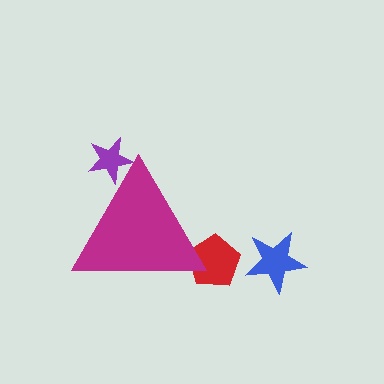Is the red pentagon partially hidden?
Yes, the red pentagon is partially hidden behind the magenta triangle.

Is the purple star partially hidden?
Yes, the purple star is partially hidden behind the magenta triangle.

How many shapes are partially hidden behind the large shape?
2 shapes are partially hidden.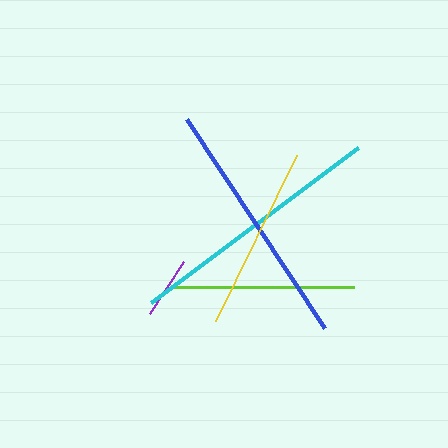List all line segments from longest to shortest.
From longest to shortest: cyan, blue, yellow, lime, purple.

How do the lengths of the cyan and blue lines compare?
The cyan and blue lines are approximately the same length.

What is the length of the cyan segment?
The cyan segment is approximately 259 pixels long.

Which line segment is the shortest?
The purple line is the shortest at approximately 62 pixels.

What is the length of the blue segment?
The blue segment is approximately 251 pixels long.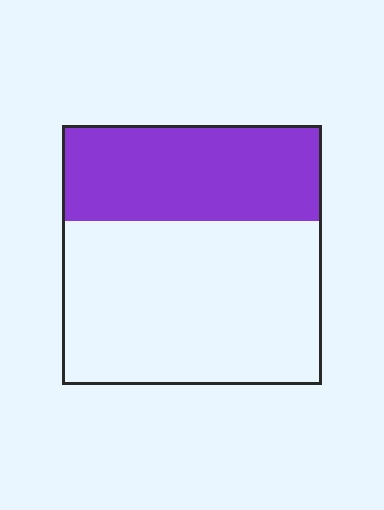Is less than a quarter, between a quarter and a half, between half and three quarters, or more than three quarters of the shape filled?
Between a quarter and a half.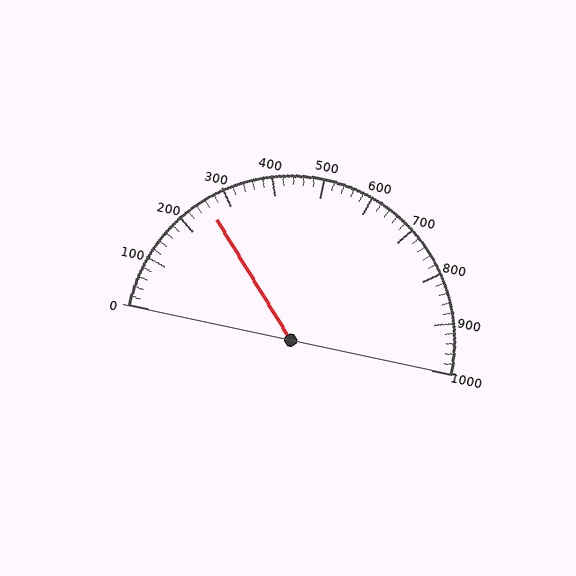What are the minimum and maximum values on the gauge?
The gauge ranges from 0 to 1000.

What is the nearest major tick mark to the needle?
The nearest major tick mark is 300.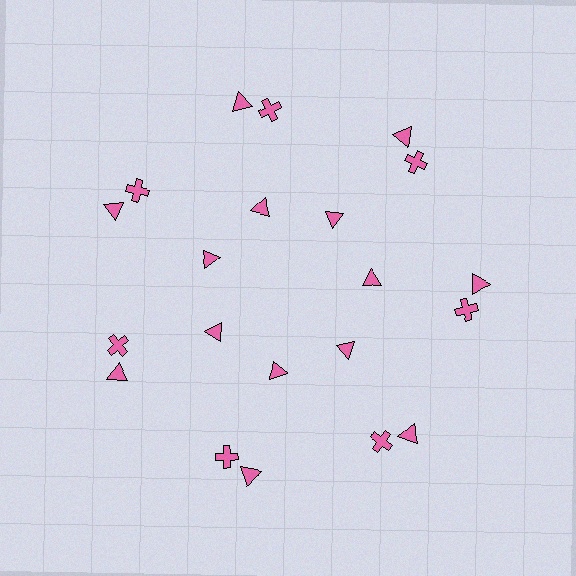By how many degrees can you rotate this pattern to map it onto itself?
The pattern maps onto itself every 51 degrees of rotation.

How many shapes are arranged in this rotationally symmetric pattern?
There are 21 shapes, arranged in 7 groups of 3.